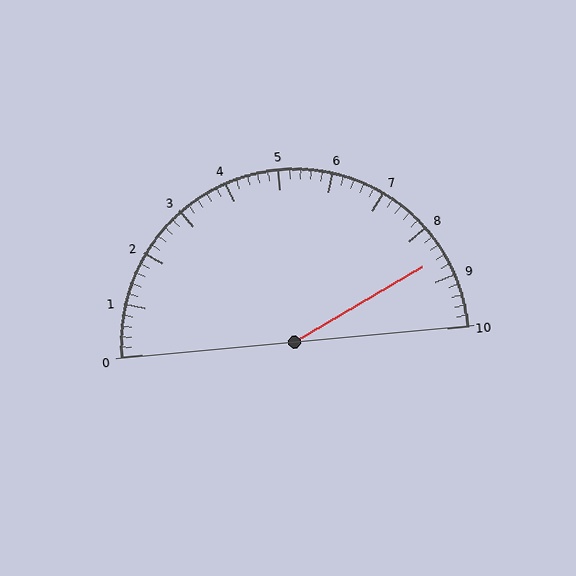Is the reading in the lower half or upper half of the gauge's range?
The reading is in the upper half of the range (0 to 10).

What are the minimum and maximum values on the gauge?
The gauge ranges from 0 to 10.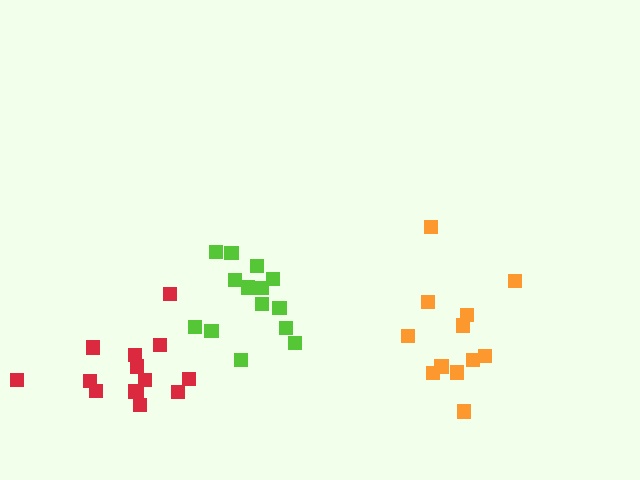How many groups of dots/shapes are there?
There are 3 groups.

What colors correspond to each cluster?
The clusters are colored: orange, red, lime.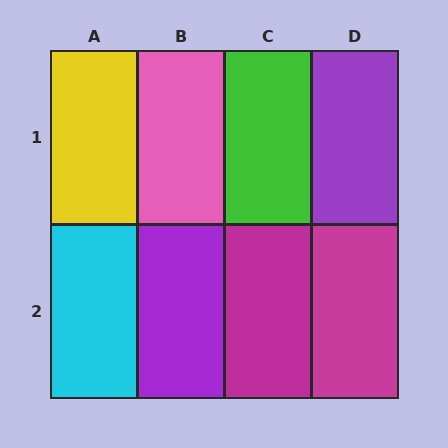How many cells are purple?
2 cells are purple.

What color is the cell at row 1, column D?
Purple.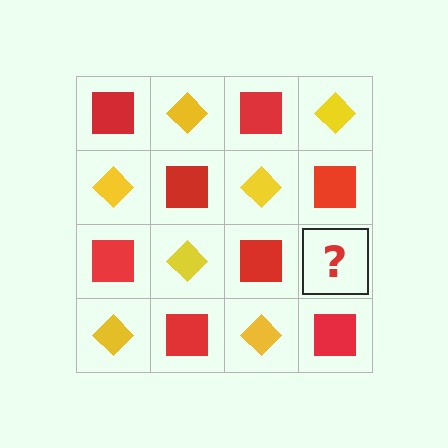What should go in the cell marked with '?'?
The missing cell should contain a yellow diamond.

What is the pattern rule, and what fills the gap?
The rule is that it alternates red square and yellow diamond in a checkerboard pattern. The gap should be filled with a yellow diamond.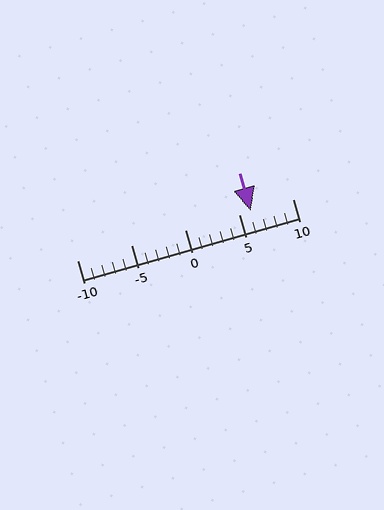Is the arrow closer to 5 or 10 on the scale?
The arrow is closer to 5.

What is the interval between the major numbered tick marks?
The major tick marks are spaced 5 units apart.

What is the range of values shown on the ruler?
The ruler shows values from -10 to 10.